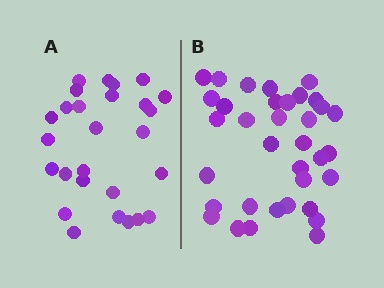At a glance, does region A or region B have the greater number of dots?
Region B (the right region) has more dots.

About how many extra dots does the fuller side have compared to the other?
Region B has roughly 8 or so more dots than region A.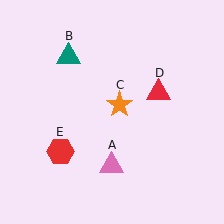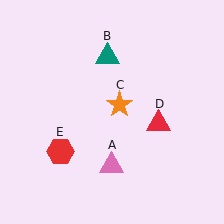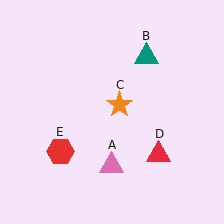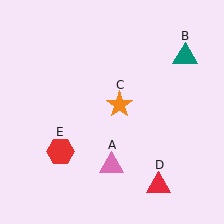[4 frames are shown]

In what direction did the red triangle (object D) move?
The red triangle (object D) moved down.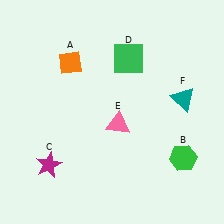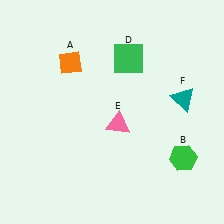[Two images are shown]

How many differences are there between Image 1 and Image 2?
There is 1 difference between the two images.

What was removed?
The magenta star (C) was removed in Image 2.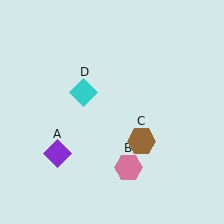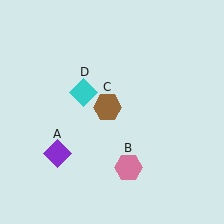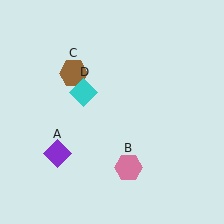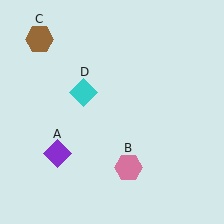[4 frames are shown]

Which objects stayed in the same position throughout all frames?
Purple diamond (object A) and pink hexagon (object B) and cyan diamond (object D) remained stationary.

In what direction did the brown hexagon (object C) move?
The brown hexagon (object C) moved up and to the left.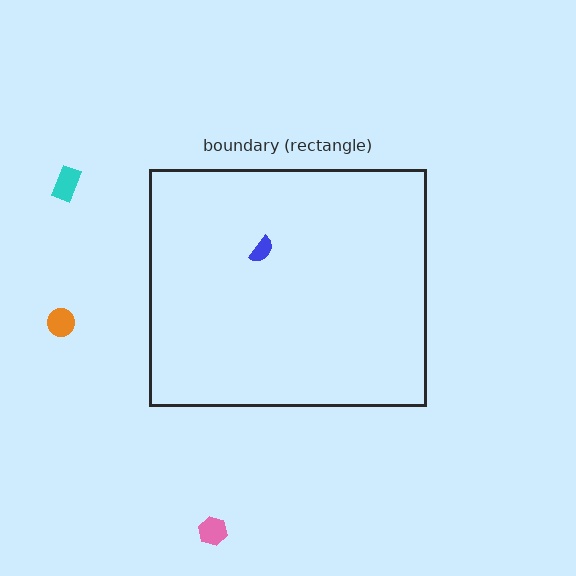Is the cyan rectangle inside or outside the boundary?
Outside.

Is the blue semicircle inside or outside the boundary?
Inside.